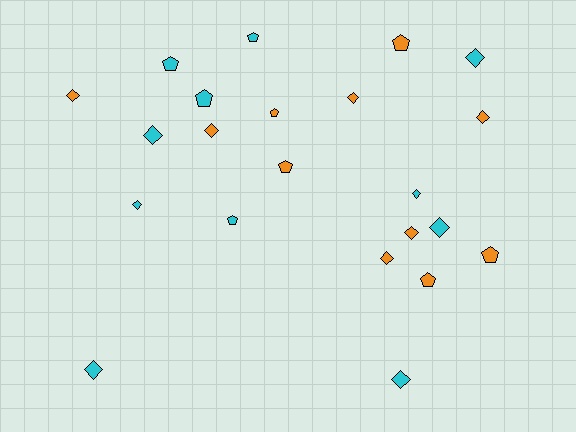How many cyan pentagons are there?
There are 4 cyan pentagons.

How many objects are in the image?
There are 22 objects.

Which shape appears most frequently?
Diamond, with 13 objects.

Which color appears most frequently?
Cyan, with 11 objects.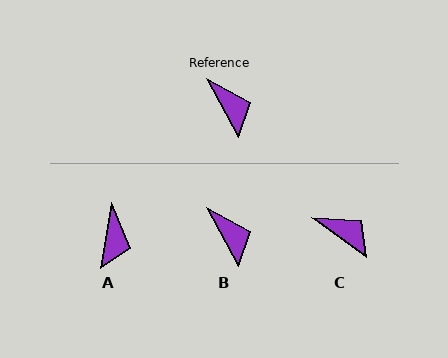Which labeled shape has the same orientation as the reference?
B.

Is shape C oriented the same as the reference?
No, it is off by about 26 degrees.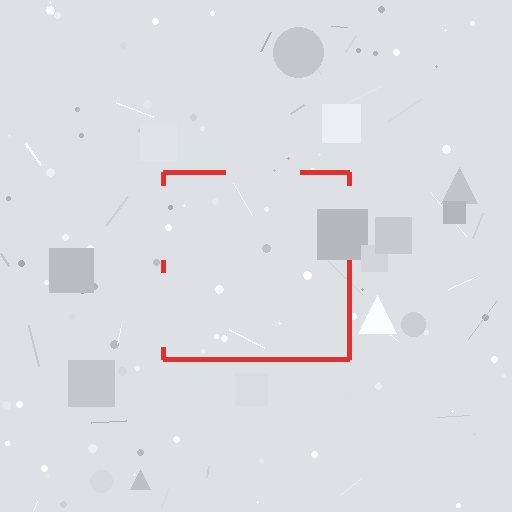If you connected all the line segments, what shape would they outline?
They would outline a square.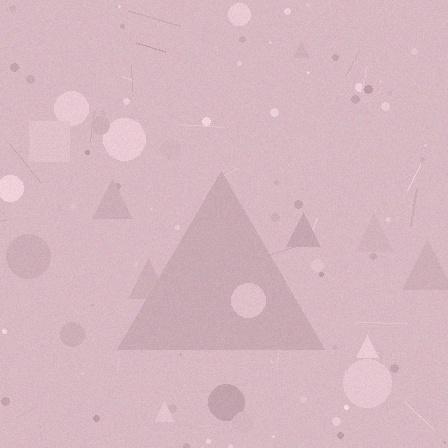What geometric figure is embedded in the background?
A triangle is embedded in the background.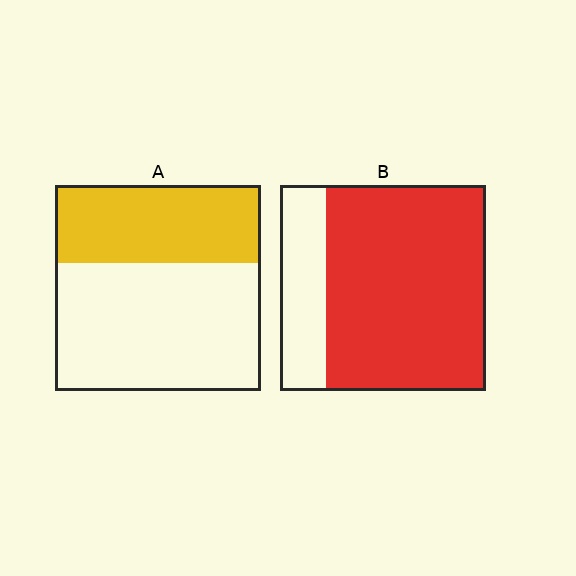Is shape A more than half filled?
No.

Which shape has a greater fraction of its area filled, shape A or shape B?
Shape B.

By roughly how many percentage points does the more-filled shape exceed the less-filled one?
By roughly 40 percentage points (B over A).